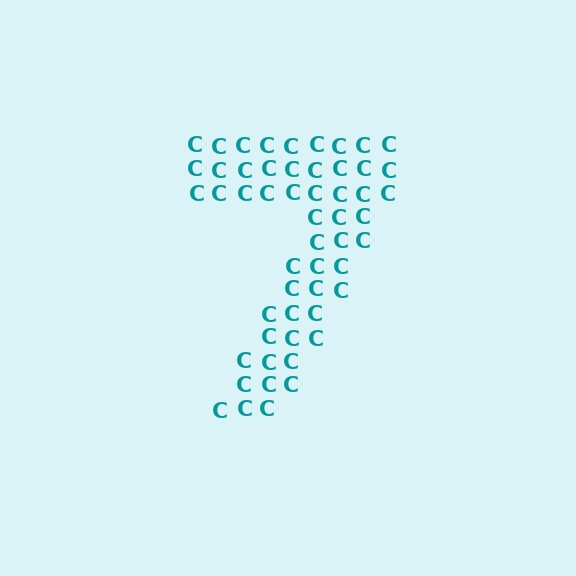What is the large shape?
The large shape is the digit 7.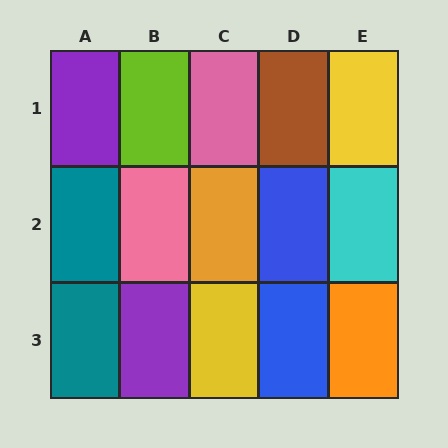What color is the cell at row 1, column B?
Lime.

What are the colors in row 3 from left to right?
Teal, purple, yellow, blue, orange.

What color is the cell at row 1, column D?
Brown.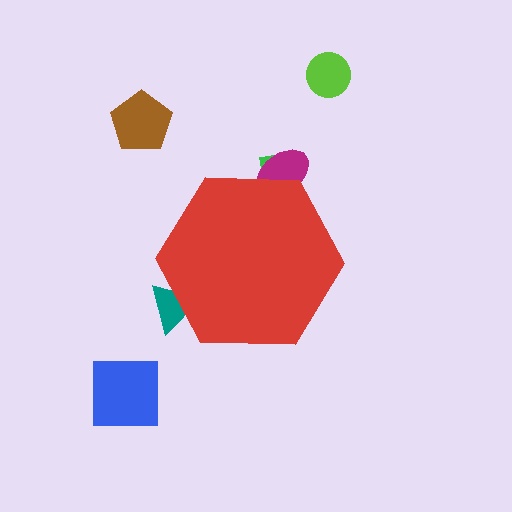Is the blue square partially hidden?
No, the blue square is fully visible.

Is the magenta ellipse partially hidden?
Yes, the magenta ellipse is partially hidden behind the red hexagon.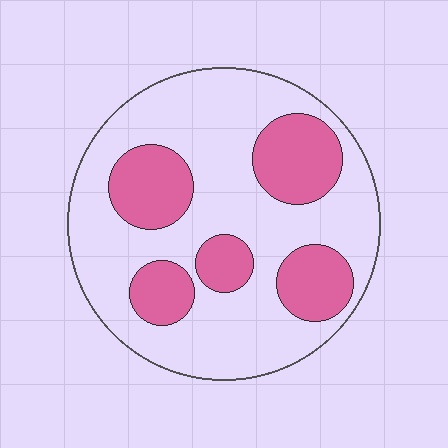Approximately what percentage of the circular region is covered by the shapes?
Approximately 30%.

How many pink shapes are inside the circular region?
5.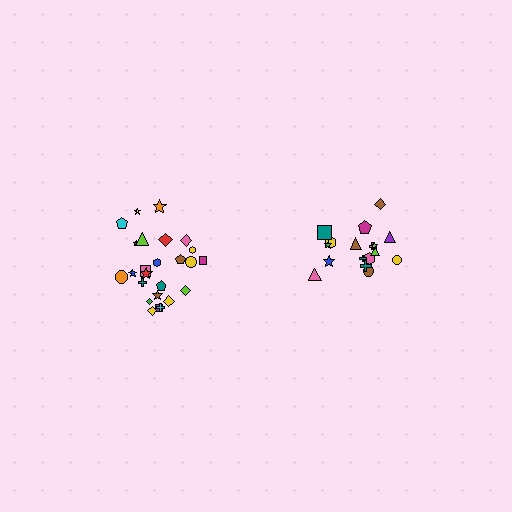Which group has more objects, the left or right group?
The left group.